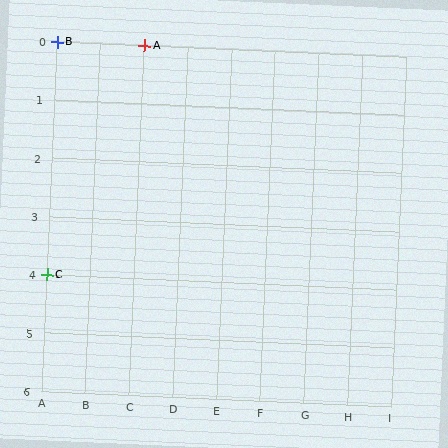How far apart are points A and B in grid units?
Points A and B are 2 columns apart.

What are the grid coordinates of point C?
Point C is at grid coordinates (A, 4).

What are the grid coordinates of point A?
Point A is at grid coordinates (C, 0).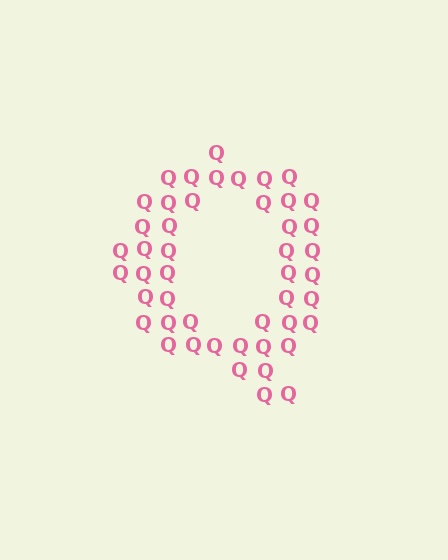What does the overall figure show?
The overall figure shows the letter Q.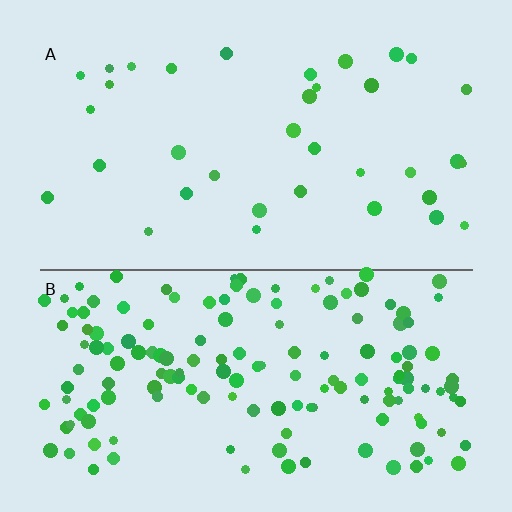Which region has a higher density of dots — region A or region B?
B (the bottom).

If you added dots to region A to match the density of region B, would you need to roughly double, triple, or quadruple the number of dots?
Approximately quadruple.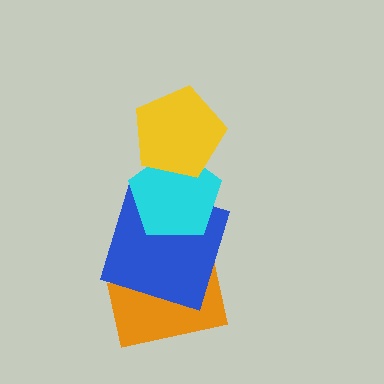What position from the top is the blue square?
The blue square is 3rd from the top.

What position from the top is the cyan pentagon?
The cyan pentagon is 2nd from the top.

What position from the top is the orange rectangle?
The orange rectangle is 4th from the top.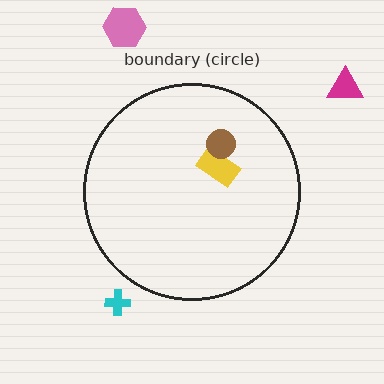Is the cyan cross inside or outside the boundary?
Outside.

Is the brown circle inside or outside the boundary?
Inside.